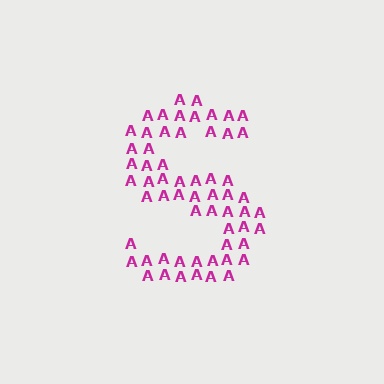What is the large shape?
The large shape is the letter S.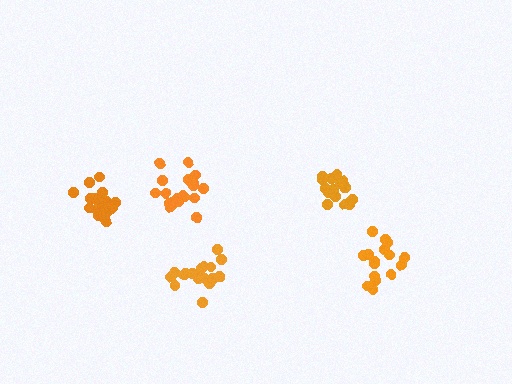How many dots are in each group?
Group 1: 16 dots, Group 2: 21 dots, Group 3: 17 dots, Group 4: 17 dots, Group 5: 19 dots (90 total).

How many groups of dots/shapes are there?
There are 5 groups.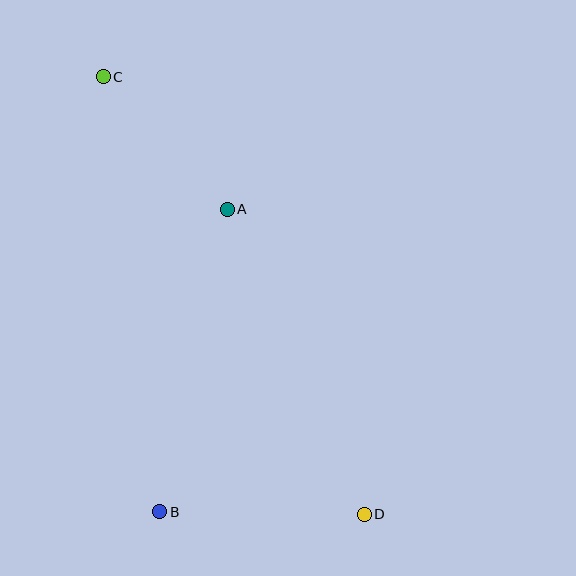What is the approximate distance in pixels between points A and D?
The distance between A and D is approximately 335 pixels.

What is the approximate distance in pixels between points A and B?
The distance between A and B is approximately 310 pixels.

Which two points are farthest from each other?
Points C and D are farthest from each other.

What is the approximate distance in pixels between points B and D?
The distance between B and D is approximately 205 pixels.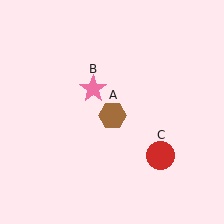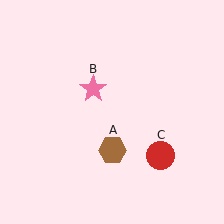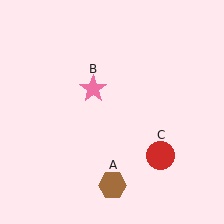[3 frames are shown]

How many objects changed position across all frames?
1 object changed position: brown hexagon (object A).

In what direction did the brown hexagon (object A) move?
The brown hexagon (object A) moved down.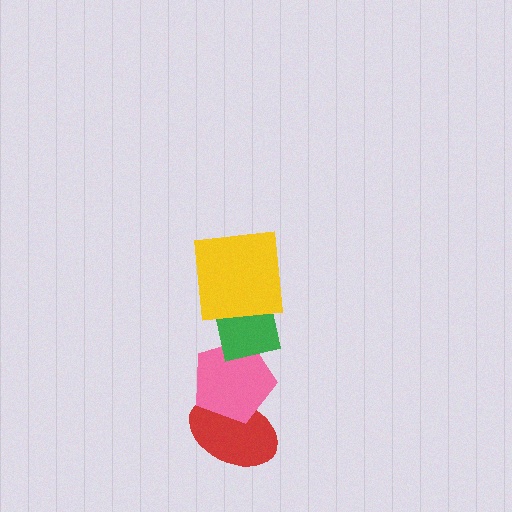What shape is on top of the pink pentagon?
The green square is on top of the pink pentagon.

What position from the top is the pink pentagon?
The pink pentagon is 3rd from the top.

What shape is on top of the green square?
The yellow square is on top of the green square.